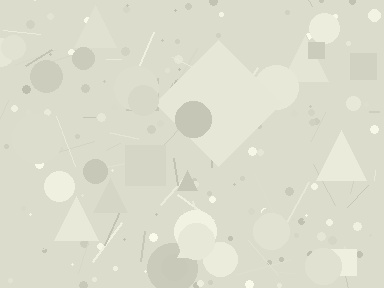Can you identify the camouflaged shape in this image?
The camouflaged shape is a diamond.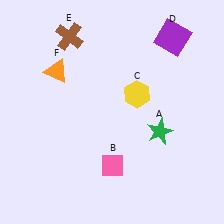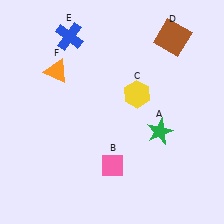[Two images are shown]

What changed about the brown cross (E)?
In Image 1, E is brown. In Image 2, it changed to blue.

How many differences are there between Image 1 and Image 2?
There are 2 differences between the two images.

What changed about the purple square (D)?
In Image 1, D is purple. In Image 2, it changed to brown.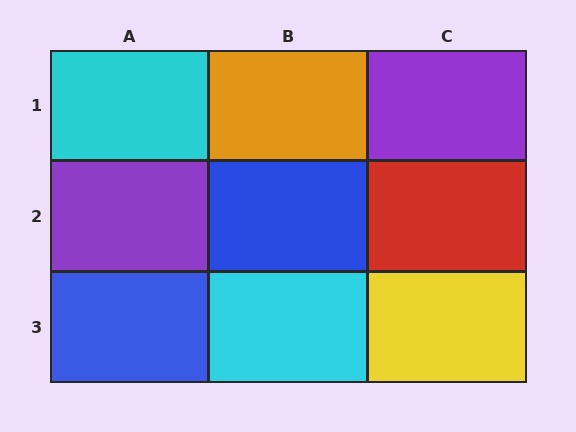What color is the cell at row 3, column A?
Blue.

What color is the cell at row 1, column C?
Purple.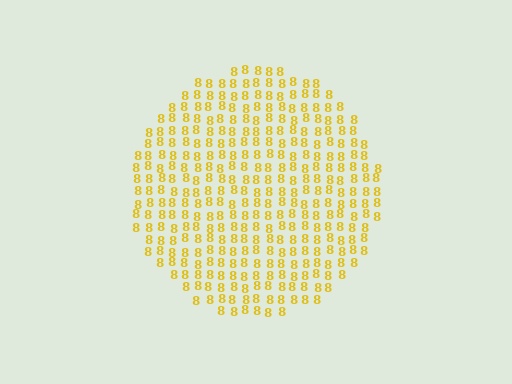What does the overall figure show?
The overall figure shows a circle.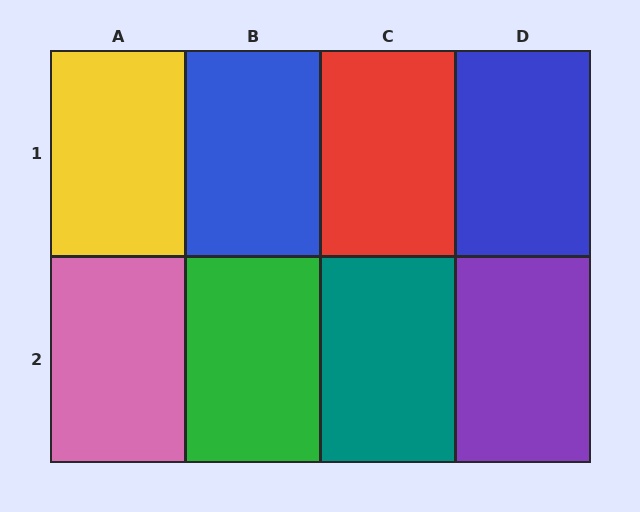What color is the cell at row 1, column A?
Yellow.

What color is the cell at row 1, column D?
Blue.